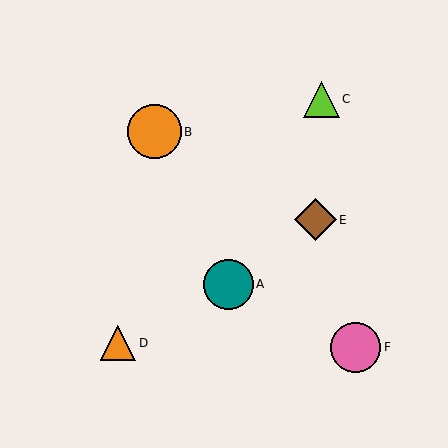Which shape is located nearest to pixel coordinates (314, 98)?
The lime triangle (labeled C) at (321, 99) is nearest to that location.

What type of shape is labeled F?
Shape F is a pink circle.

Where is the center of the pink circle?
The center of the pink circle is at (356, 347).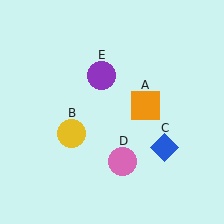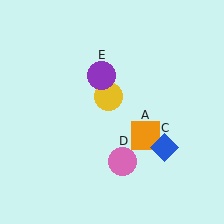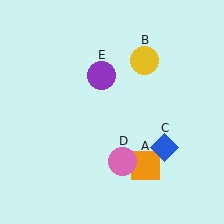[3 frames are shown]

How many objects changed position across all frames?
2 objects changed position: orange square (object A), yellow circle (object B).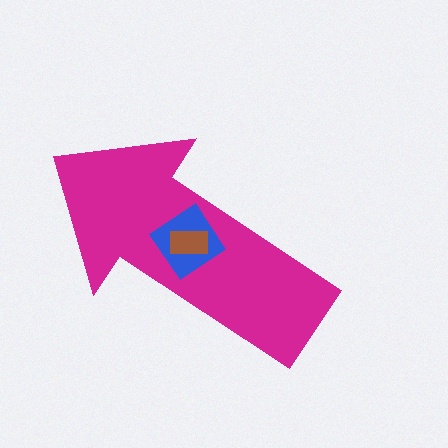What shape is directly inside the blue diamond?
The brown rectangle.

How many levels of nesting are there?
3.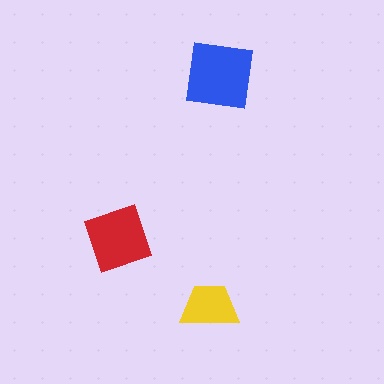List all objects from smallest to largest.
The yellow trapezoid, the red diamond, the blue square.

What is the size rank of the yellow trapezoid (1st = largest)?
3rd.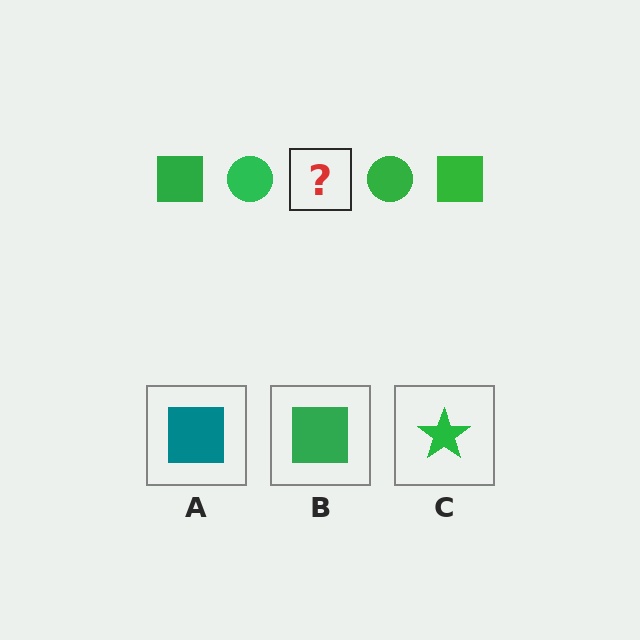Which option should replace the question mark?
Option B.